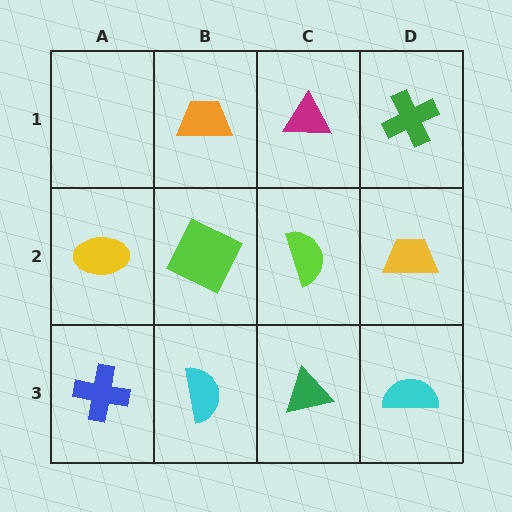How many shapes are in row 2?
4 shapes.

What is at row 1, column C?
A magenta triangle.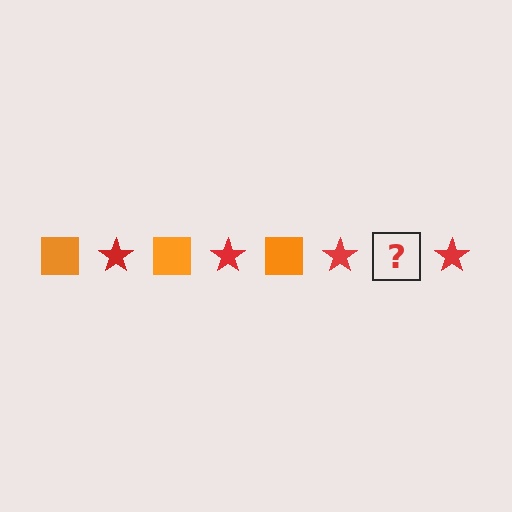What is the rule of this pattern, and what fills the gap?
The rule is that the pattern alternates between orange square and red star. The gap should be filled with an orange square.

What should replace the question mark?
The question mark should be replaced with an orange square.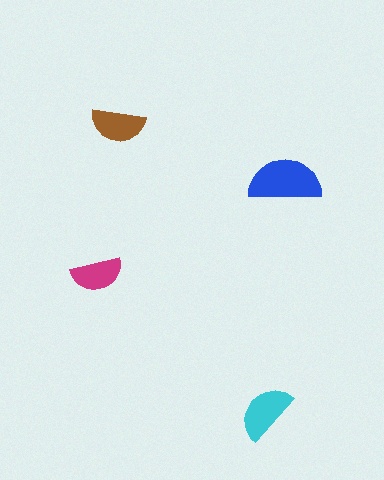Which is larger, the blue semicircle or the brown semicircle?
The blue one.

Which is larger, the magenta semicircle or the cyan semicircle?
The cyan one.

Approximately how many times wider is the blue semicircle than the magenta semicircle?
About 1.5 times wider.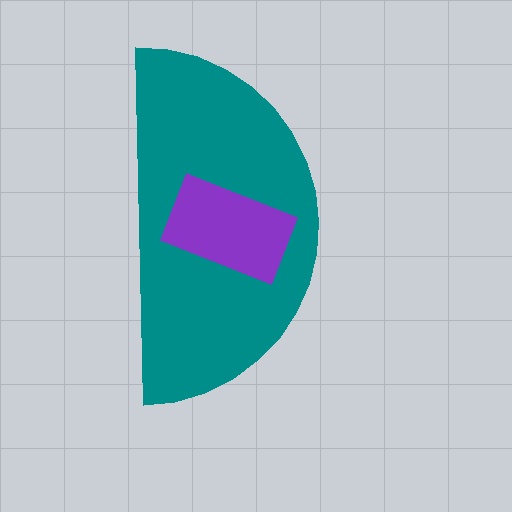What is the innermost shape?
The purple rectangle.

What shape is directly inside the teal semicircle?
The purple rectangle.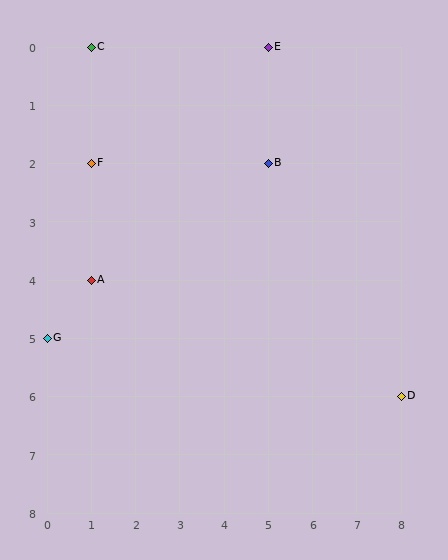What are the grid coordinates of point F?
Point F is at grid coordinates (1, 2).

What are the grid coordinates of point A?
Point A is at grid coordinates (1, 4).